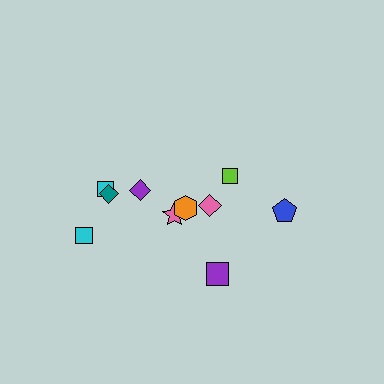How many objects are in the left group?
There are 6 objects.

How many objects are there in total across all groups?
There are 10 objects.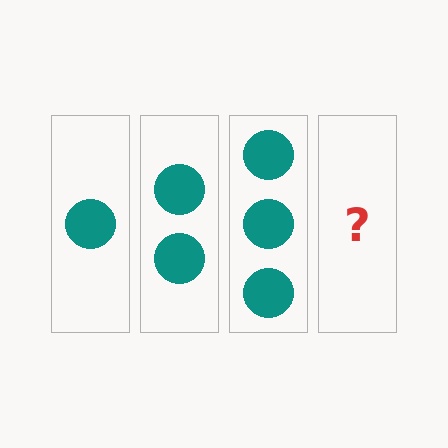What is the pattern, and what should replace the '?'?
The pattern is that each step adds one more circle. The '?' should be 4 circles.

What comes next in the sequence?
The next element should be 4 circles.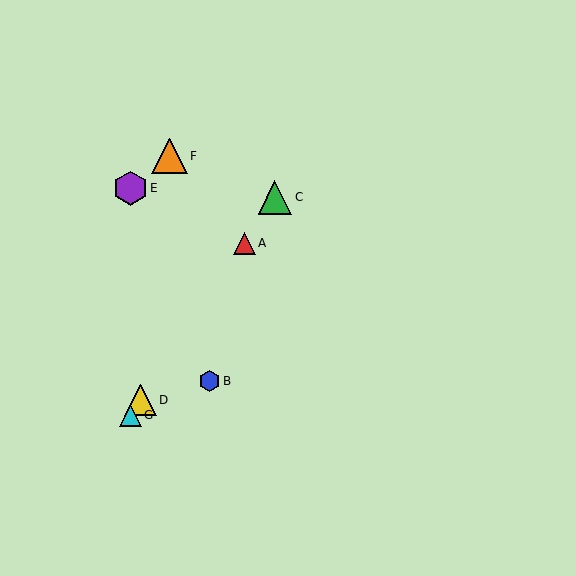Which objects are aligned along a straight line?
Objects A, C, D, G are aligned along a straight line.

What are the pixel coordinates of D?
Object D is at (140, 400).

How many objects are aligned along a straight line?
4 objects (A, C, D, G) are aligned along a straight line.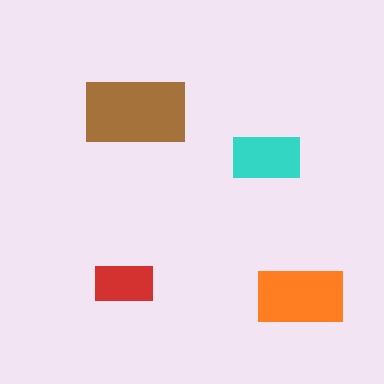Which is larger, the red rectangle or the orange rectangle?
The orange one.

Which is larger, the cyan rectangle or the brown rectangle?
The brown one.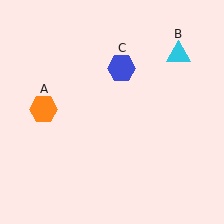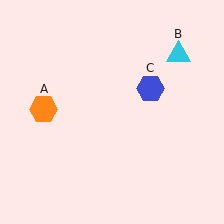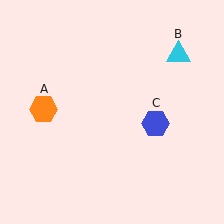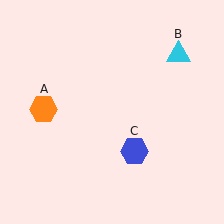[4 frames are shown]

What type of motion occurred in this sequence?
The blue hexagon (object C) rotated clockwise around the center of the scene.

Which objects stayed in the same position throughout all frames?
Orange hexagon (object A) and cyan triangle (object B) remained stationary.